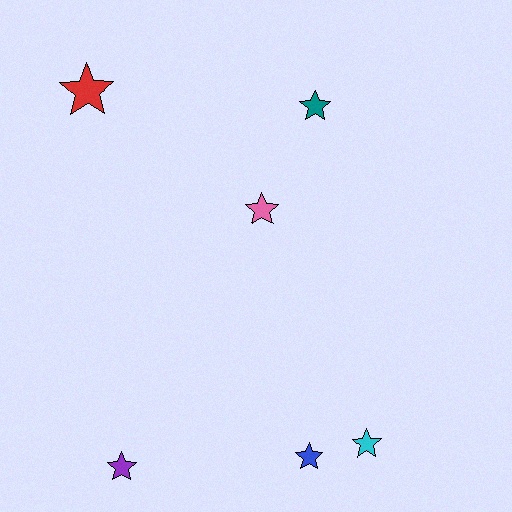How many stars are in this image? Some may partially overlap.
There are 6 stars.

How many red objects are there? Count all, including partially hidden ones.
There is 1 red object.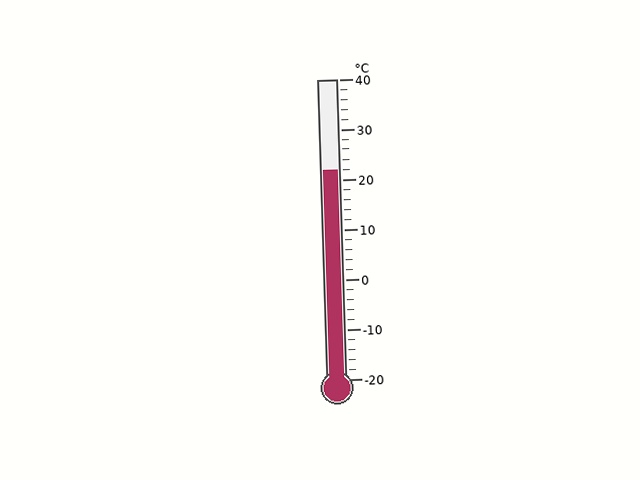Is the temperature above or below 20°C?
The temperature is above 20°C.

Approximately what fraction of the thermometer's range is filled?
The thermometer is filled to approximately 70% of its range.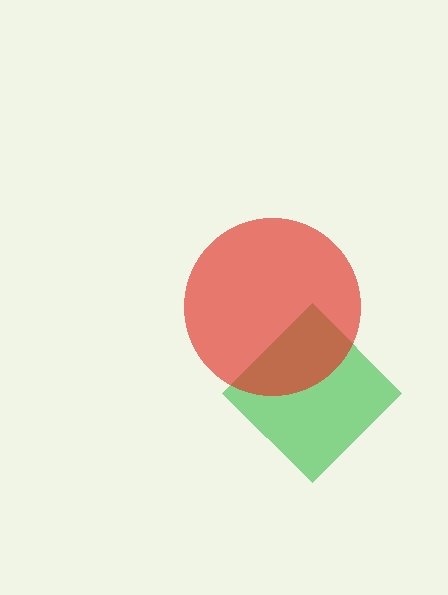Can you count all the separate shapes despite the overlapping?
Yes, there are 2 separate shapes.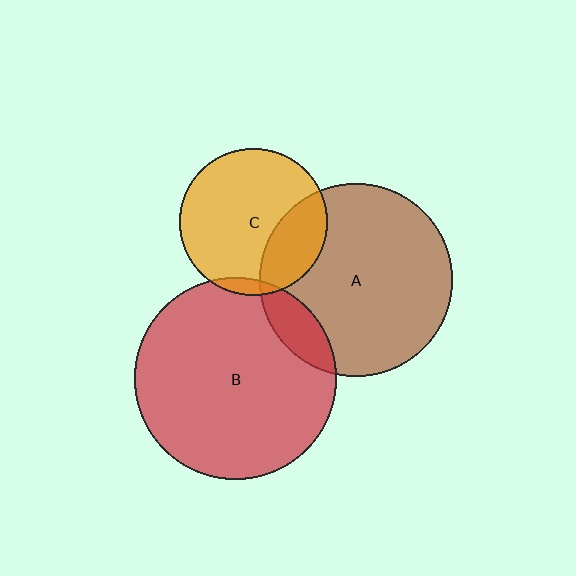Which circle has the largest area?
Circle B (red).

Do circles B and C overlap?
Yes.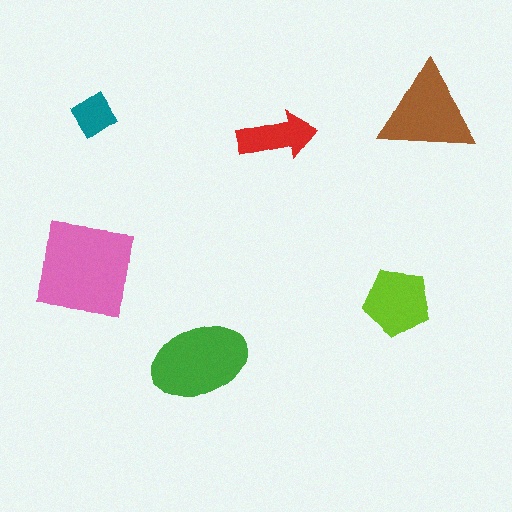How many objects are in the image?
There are 6 objects in the image.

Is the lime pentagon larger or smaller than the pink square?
Smaller.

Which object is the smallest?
The teal diamond.